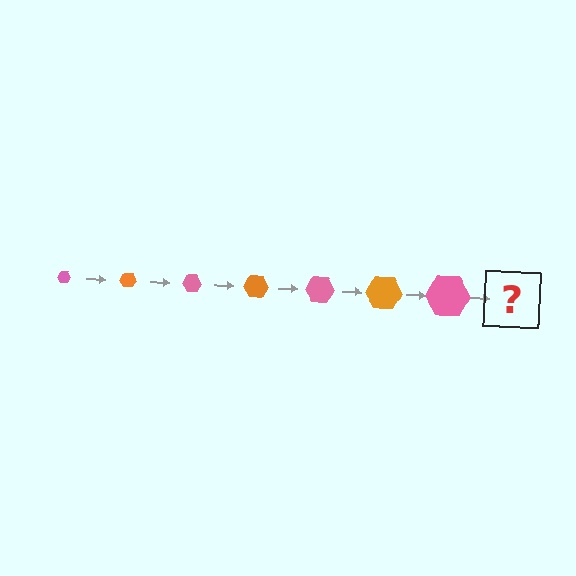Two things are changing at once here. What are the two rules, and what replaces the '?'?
The two rules are that the hexagon grows larger each step and the color cycles through pink and orange. The '?' should be an orange hexagon, larger than the previous one.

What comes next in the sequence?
The next element should be an orange hexagon, larger than the previous one.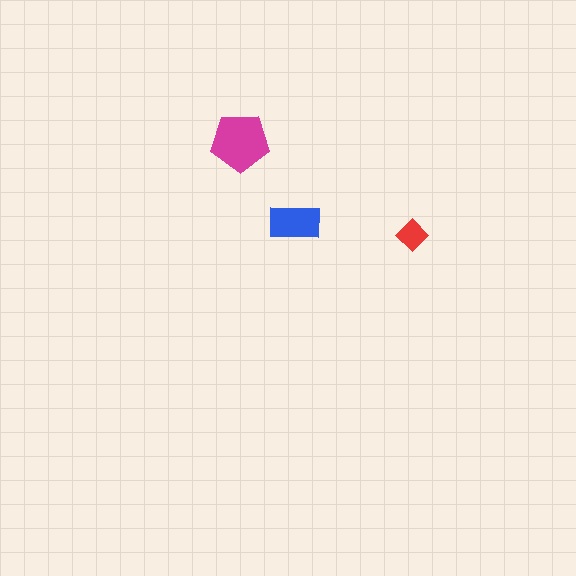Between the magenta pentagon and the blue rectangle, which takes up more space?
The magenta pentagon.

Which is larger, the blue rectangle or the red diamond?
The blue rectangle.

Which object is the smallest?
The red diamond.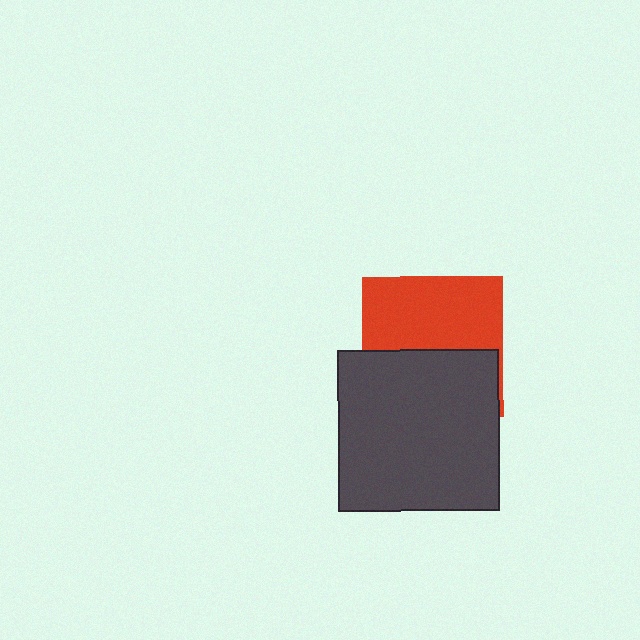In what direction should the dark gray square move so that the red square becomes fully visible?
The dark gray square should move down. That is the shortest direction to clear the overlap and leave the red square fully visible.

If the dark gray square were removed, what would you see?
You would see the complete red square.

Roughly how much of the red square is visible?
About half of it is visible (roughly 53%).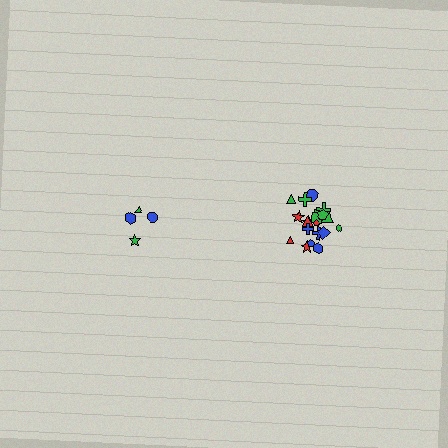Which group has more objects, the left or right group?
The right group.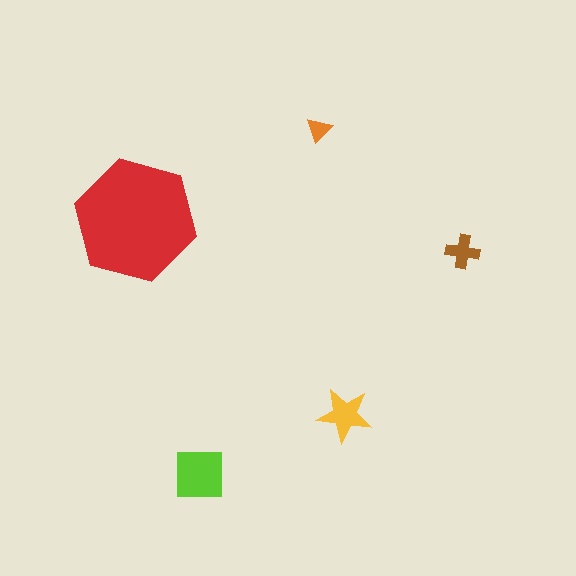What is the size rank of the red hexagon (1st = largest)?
1st.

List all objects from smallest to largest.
The orange triangle, the brown cross, the yellow star, the lime square, the red hexagon.